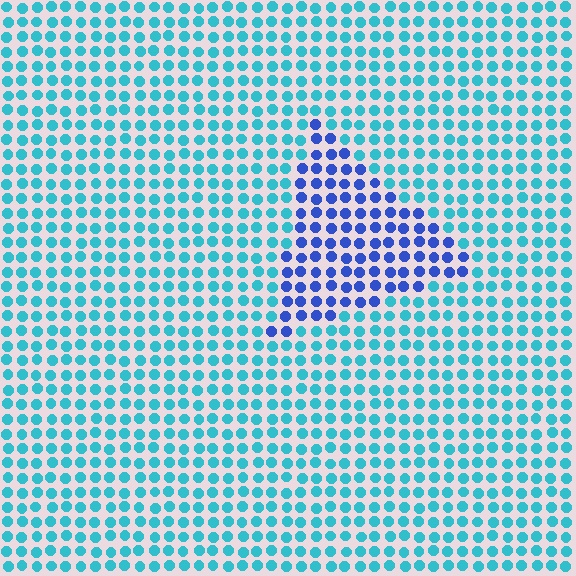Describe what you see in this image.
The image is filled with small cyan elements in a uniform arrangement. A triangle-shaped region is visible where the elements are tinted to a slightly different hue, forming a subtle color boundary.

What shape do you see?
I see a triangle.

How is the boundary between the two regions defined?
The boundary is defined purely by a slight shift in hue (about 44 degrees). Spacing, size, and orientation are identical on both sides.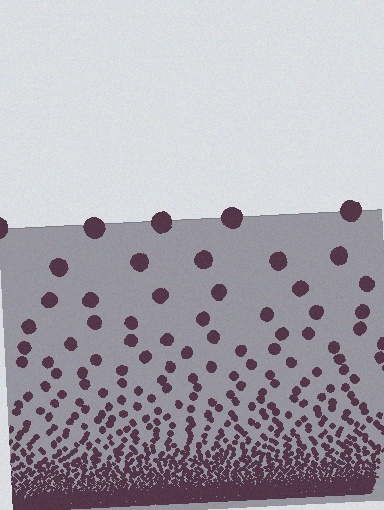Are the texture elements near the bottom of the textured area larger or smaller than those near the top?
Smaller. The gradient is inverted — elements near the bottom are smaller and denser.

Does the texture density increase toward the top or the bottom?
Density increases toward the bottom.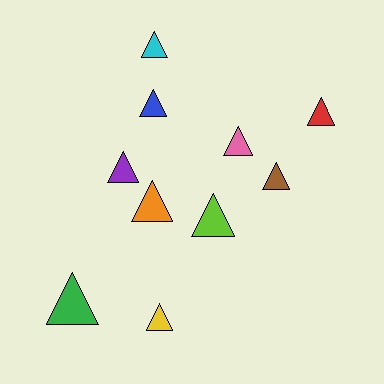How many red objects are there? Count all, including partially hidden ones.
There is 1 red object.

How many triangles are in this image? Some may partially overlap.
There are 10 triangles.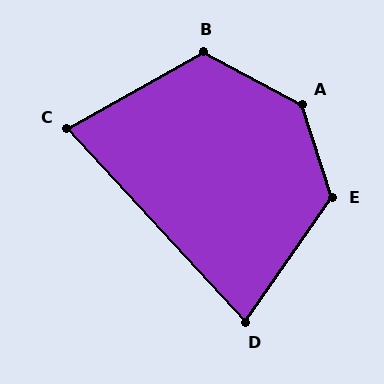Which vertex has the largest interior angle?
A, at approximately 136 degrees.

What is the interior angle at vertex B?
Approximately 123 degrees (obtuse).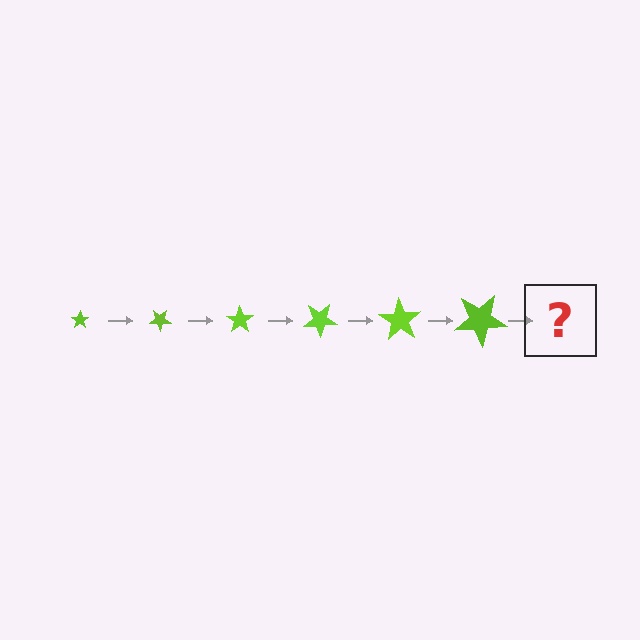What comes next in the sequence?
The next element should be a star, larger than the previous one and rotated 210 degrees from the start.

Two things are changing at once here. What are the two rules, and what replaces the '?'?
The two rules are that the star grows larger each step and it rotates 35 degrees each step. The '?' should be a star, larger than the previous one and rotated 210 degrees from the start.